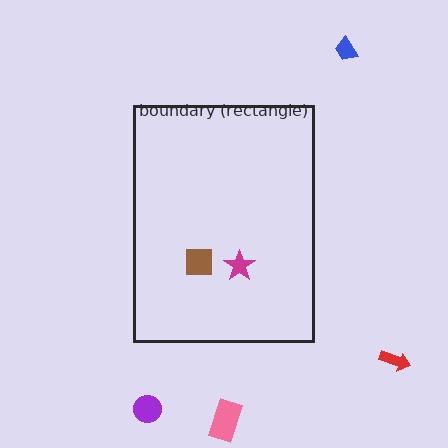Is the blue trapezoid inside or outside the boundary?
Outside.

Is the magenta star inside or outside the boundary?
Inside.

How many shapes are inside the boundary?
2 inside, 4 outside.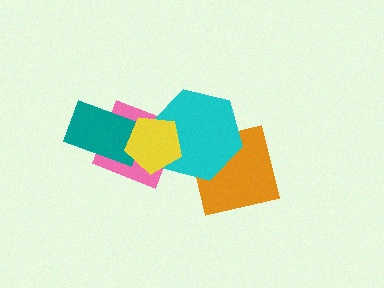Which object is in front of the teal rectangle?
The yellow pentagon is in front of the teal rectangle.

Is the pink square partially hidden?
Yes, it is partially covered by another shape.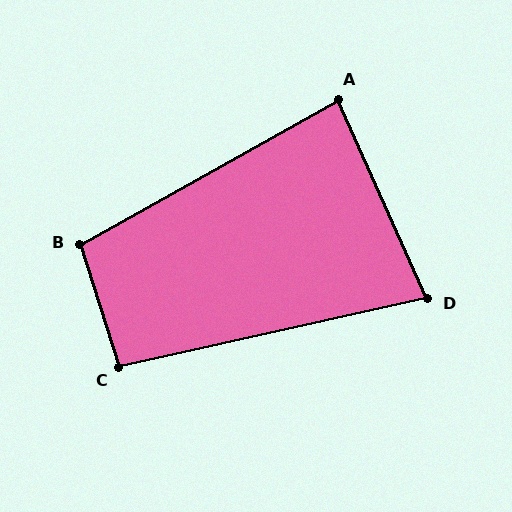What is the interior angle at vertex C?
Approximately 95 degrees (obtuse).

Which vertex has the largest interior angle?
B, at approximately 102 degrees.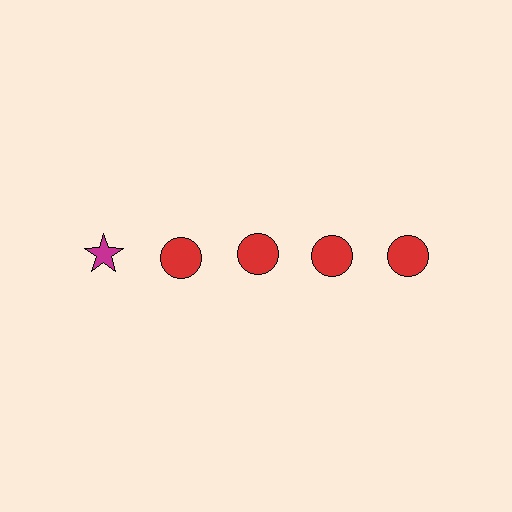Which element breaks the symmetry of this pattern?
The magenta star in the top row, leftmost column breaks the symmetry. All other shapes are red circles.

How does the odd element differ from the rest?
It differs in both color (magenta instead of red) and shape (star instead of circle).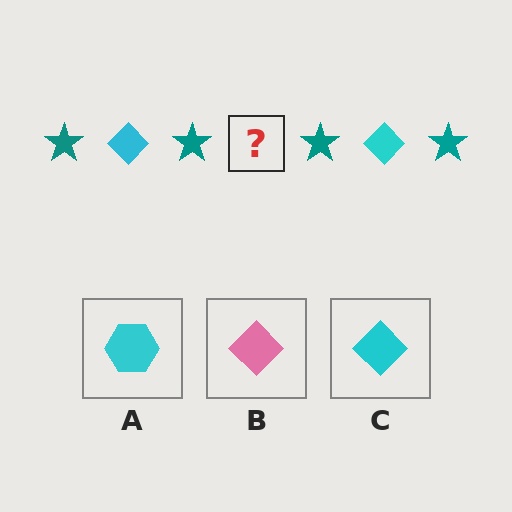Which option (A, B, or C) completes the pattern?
C.